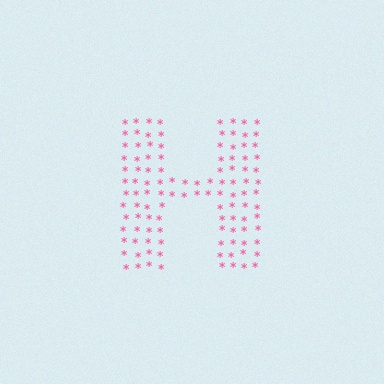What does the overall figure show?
The overall figure shows the letter H.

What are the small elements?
The small elements are asterisks.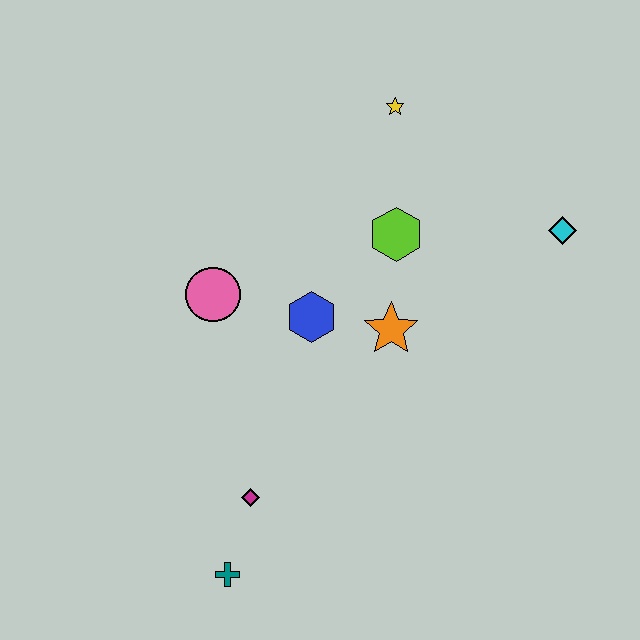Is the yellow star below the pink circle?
No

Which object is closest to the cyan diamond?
The lime hexagon is closest to the cyan diamond.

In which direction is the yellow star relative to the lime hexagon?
The yellow star is above the lime hexagon.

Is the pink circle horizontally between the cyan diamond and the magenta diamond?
No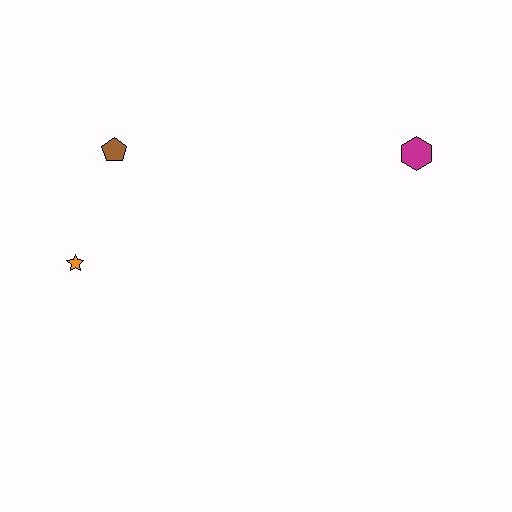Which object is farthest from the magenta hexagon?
The orange star is farthest from the magenta hexagon.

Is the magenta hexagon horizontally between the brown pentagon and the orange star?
No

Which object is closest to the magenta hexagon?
The brown pentagon is closest to the magenta hexagon.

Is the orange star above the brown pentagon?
No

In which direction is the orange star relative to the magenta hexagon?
The orange star is to the left of the magenta hexagon.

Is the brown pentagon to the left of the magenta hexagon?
Yes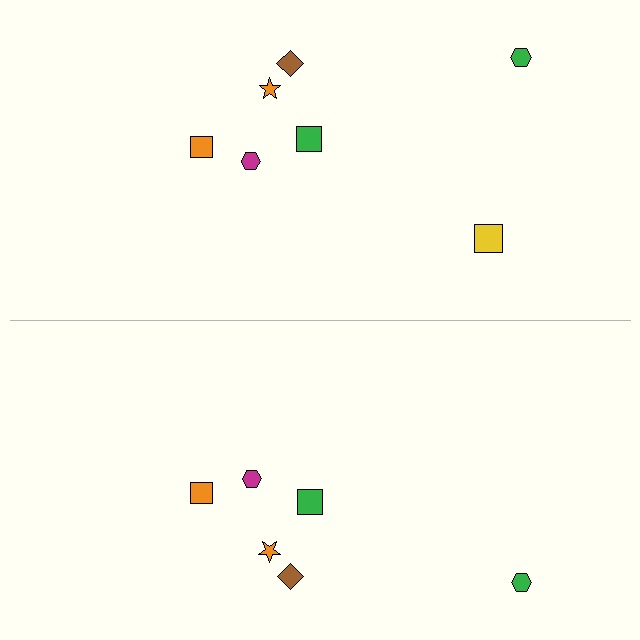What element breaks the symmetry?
A yellow square is missing from the bottom side.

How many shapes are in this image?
There are 13 shapes in this image.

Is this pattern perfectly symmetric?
No, the pattern is not perfectly symmetric. A yellow square is missing from the bottom side.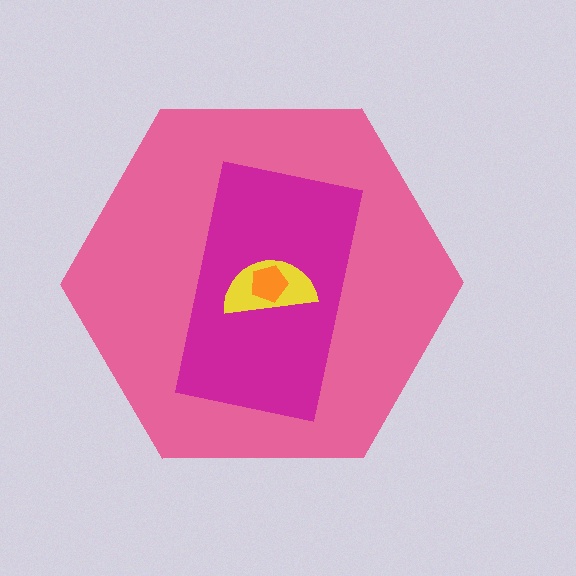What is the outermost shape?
The pink hexagon.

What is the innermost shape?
The orange pentagon.